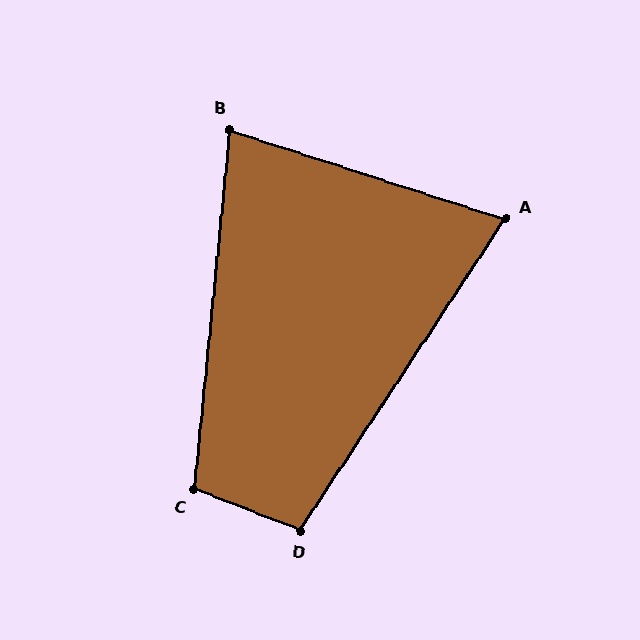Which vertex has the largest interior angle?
C, at approximately 105 degrees.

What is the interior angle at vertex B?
Approximately 78 degrees (acute).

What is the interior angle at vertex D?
Approximately 102 degrees (obtuse).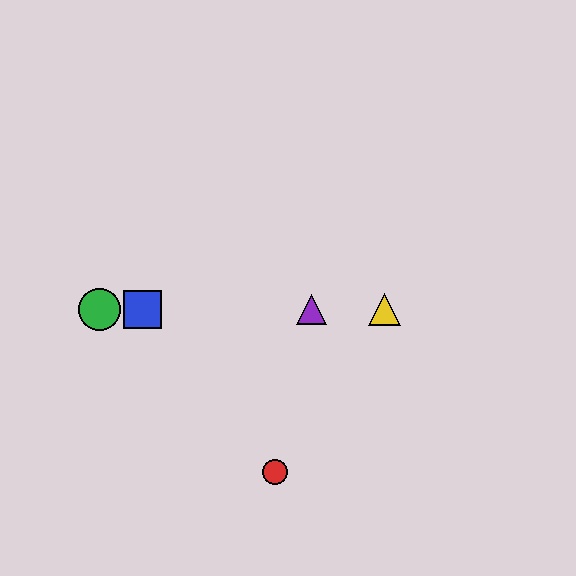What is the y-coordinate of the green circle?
The green circle is at y≈310.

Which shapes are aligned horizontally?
The blue square, the green circle, the yellow triangle, the purple triangle are aligned horizontally.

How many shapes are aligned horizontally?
4 shapes (the blue square, the green circle, the yellow triangle, the purple triangle) are aligned horizontally.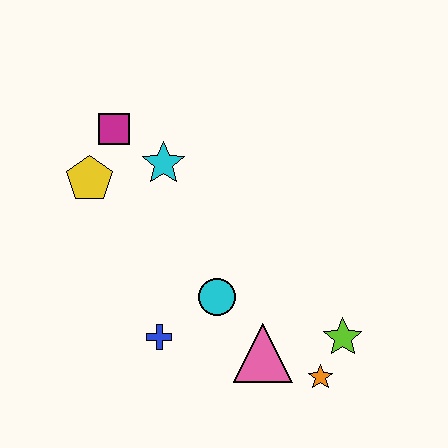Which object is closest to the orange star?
The lime star is closest to the orange star.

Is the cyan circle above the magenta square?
No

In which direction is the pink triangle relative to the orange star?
The pink triangle is to the left of the orange star.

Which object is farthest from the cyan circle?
The magenta square is farthest from the cyan circle.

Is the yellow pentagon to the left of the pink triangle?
Yes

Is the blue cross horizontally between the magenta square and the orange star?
Yes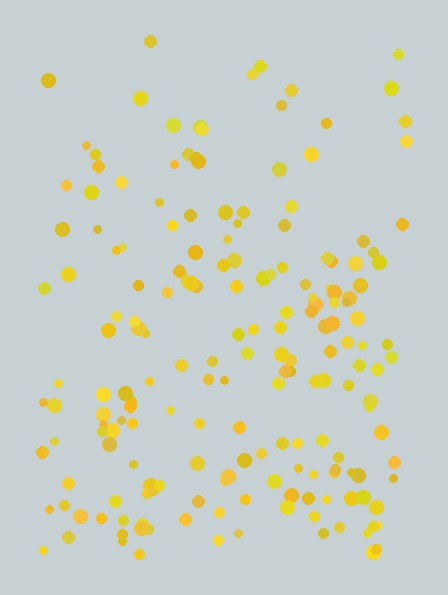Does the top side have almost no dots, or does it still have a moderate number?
Still a moderate number, just noticeably fewer than the bottom.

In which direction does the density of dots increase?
From top to bottom, with the bottom side densest.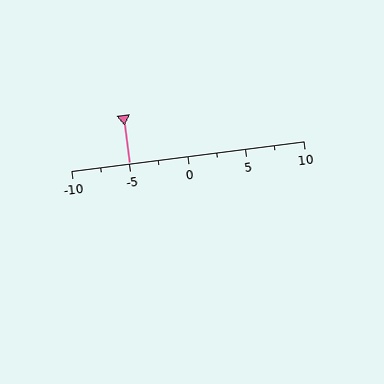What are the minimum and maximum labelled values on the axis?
The axis runs from -10 to 10.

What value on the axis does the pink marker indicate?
The marker indicates approximately -5.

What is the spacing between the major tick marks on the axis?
The major ticks are spaced 5 apart.